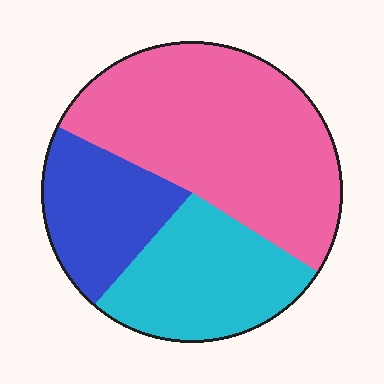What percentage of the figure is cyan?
Cyan covers about 25% of the figure.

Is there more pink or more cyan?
Pink.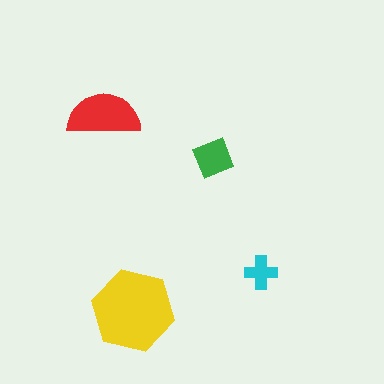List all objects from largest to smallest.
The yellow hexagon, the red semicircle, the green square, the cyan cross.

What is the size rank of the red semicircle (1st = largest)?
2nd.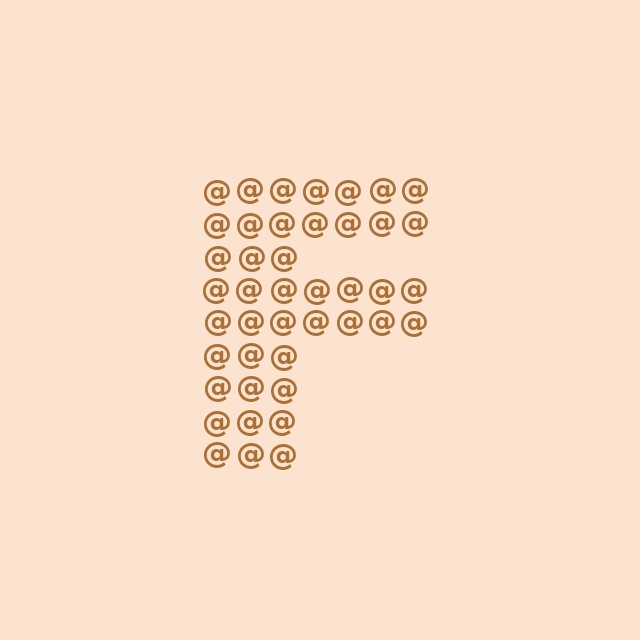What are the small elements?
The small elements are at signs.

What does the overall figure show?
The overall figure shows the letter F.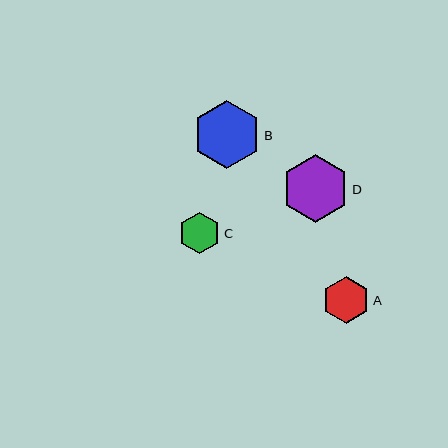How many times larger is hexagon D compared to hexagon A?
Hexagon D is approximately 1.4 times the size of hexagon A.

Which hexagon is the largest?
Hexagon B is the largest with a size of approximately 69 pixels.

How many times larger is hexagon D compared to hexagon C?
Hexagon D is approximately 1.6 times the size of hexagon C.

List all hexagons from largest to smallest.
From largest to smallest: B, D, A, C.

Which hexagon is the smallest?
Hexagon C is the smallest with a size of approximately 42 pixels.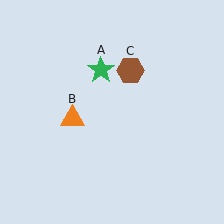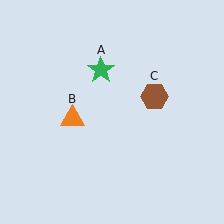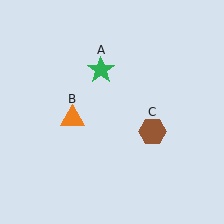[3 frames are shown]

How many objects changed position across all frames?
1 object changed position: brown hexagon (object C).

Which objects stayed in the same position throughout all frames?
Green star (object A) and orange triangle (object B) remained stationary.